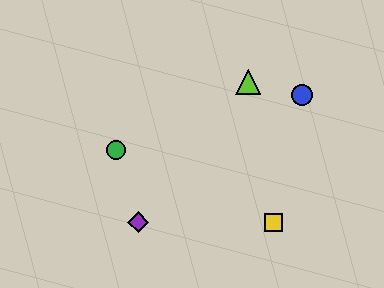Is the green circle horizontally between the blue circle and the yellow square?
No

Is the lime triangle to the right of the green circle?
Yes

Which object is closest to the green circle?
The purple diamond is closest to the green circle.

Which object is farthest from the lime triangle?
The purple diamond is farthest from the lime triangle.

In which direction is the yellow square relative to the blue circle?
The yellow square is below the blue circle.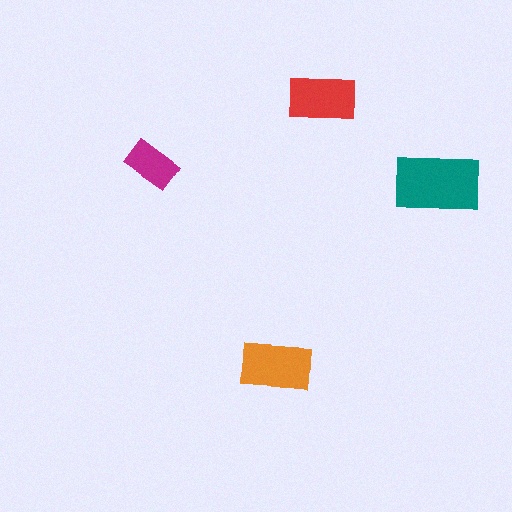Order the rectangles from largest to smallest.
the teal one, the orange one, the red one, the magenta one.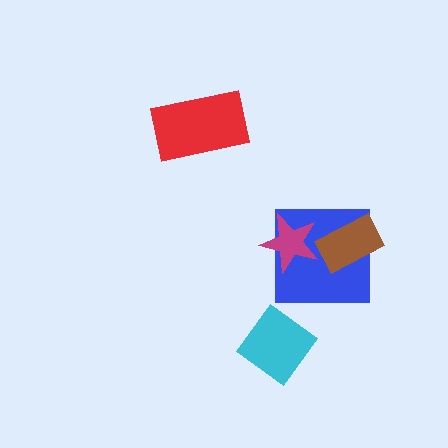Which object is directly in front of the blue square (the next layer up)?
The brown rectangle is directly in front of the blue square.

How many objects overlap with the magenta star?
1 object overlaps with the magenta star.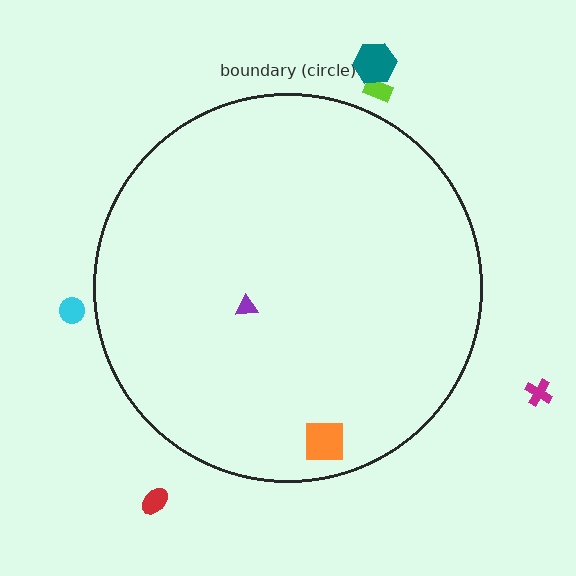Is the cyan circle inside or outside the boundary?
Outside.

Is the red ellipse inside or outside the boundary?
Outside.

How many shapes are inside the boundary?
2 inside, 5 outside.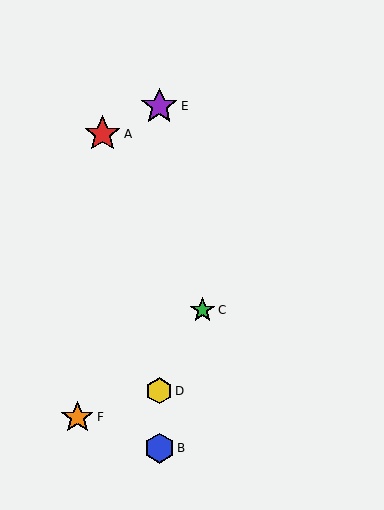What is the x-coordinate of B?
Object B is at x≈159.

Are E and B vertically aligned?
Yes, both are at x≈159.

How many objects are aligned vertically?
3 objects (B, D, E) are aligned vertically.